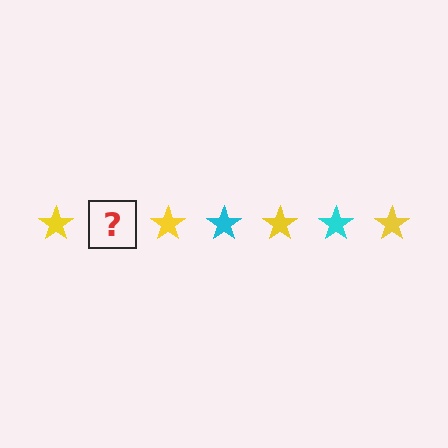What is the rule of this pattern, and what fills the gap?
The rule is that the pattern cycles through yellow, cyan stars. The gap should be filled with a cyan star.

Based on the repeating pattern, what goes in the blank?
The blank should be a cyan star.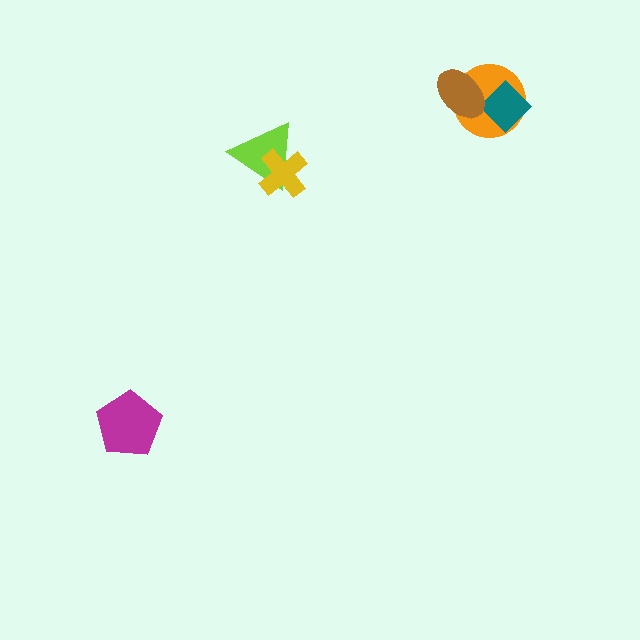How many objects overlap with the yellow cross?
1 object overlaps with the yellow cross.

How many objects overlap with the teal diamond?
2 objects overlap with the teal diamond.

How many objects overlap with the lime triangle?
1 object overlaps with the lime triangle.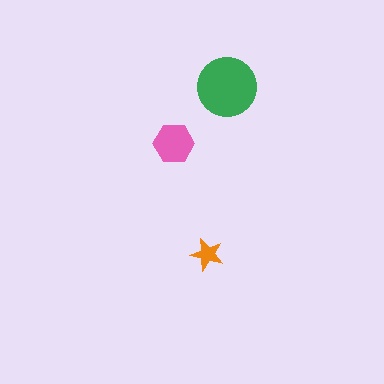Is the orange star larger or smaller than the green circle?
Smaller.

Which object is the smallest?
The orange star.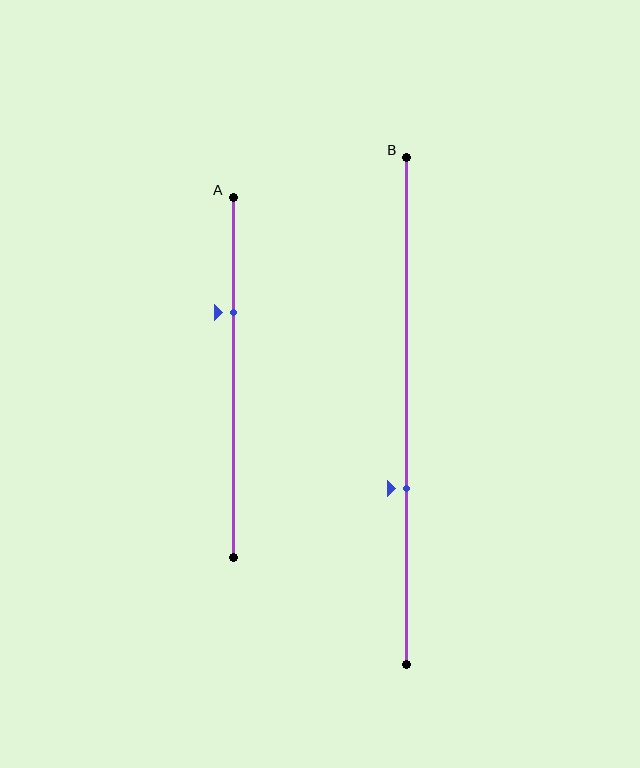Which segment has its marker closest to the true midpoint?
Segment B has its marker closest to the true midpoint.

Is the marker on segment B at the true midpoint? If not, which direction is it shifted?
No, the marker on segment B is shifted downward by about 15% of the segment length.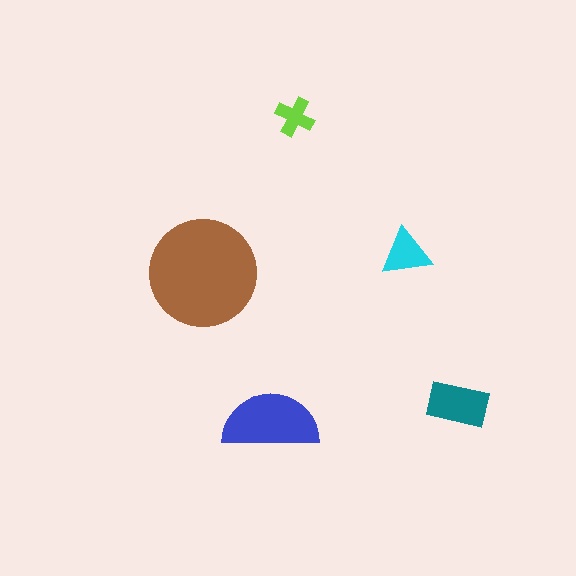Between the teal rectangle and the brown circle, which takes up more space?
The brown circle.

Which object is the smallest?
The lime cross.